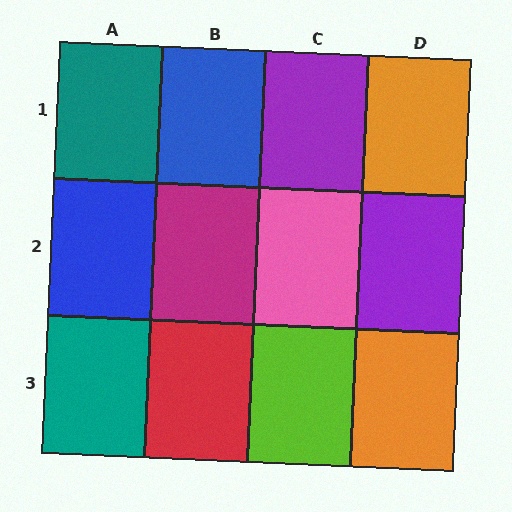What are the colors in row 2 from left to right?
Blue, magenta, pink, purple.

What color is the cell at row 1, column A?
Teal.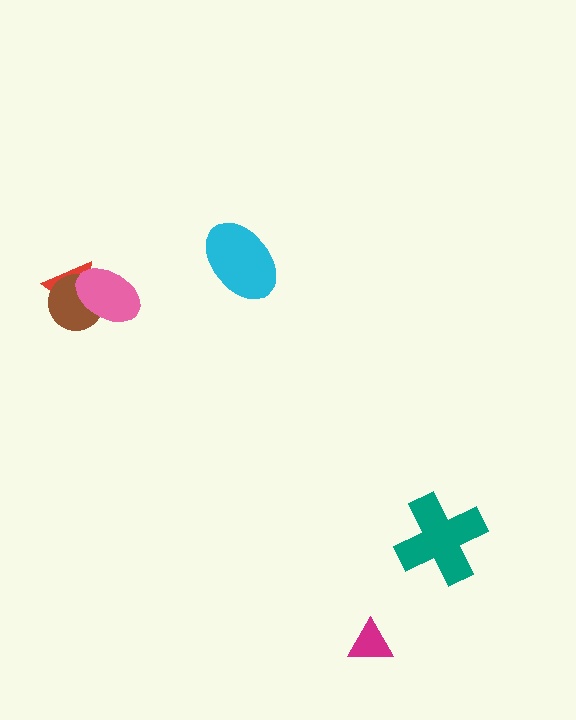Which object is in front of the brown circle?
The pink ellipse is in front of the brown circle.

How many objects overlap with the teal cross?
0 objects overlap with the teal cross.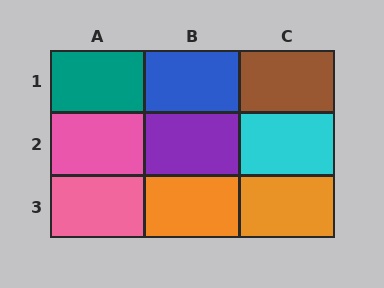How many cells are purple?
1 cell is purple.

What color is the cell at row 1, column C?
Brown.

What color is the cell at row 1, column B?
Blue.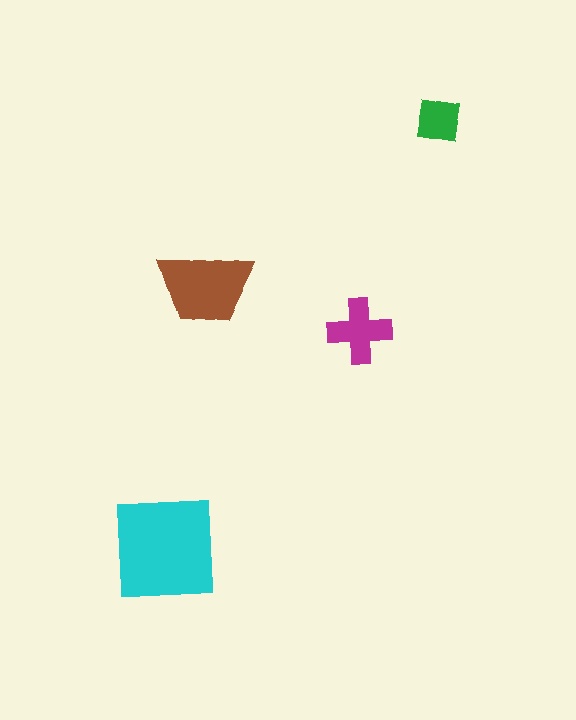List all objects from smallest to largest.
The green square, the magenta cross, the brown trapezoid, the cyan square.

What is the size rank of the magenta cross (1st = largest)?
3rd.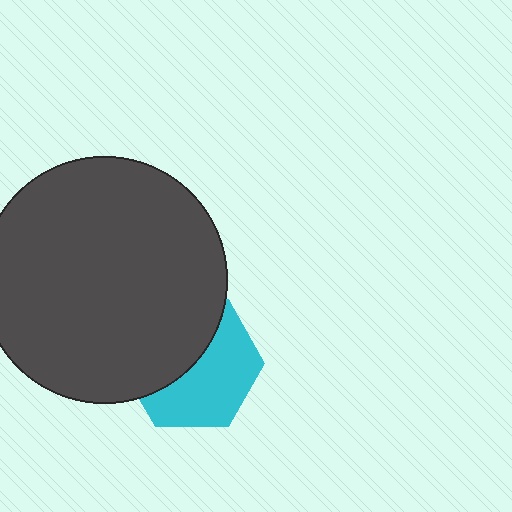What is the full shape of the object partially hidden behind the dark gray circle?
The partially hidden object is a cyan hexagon.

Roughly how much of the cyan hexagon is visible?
About half of it is visible (roughly 53%).